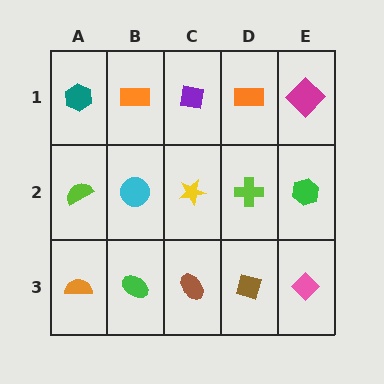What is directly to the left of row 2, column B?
A lime semicircle.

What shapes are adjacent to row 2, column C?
A purple square (row 1, column C), a brown ellipse (row 3, column C), a cyan circle (row 2, column B), a lime cross (row 2, column D).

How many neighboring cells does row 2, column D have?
4.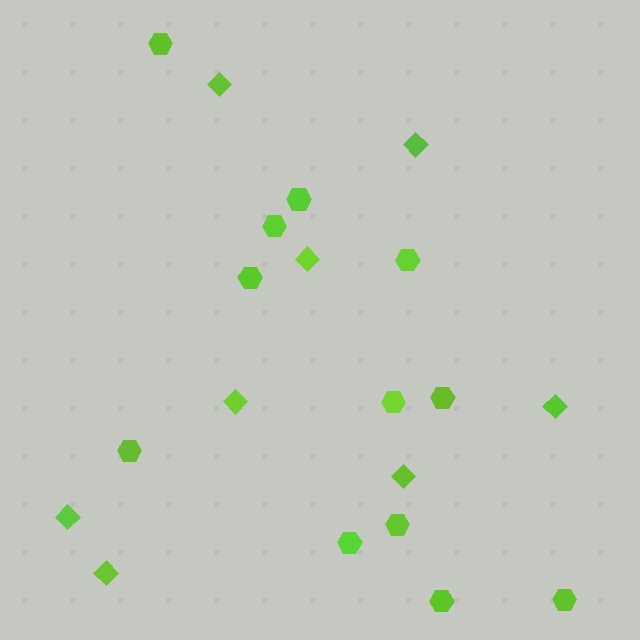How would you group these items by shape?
There are 2 groups: one group of diamonds (8) and one group of hexagons (12).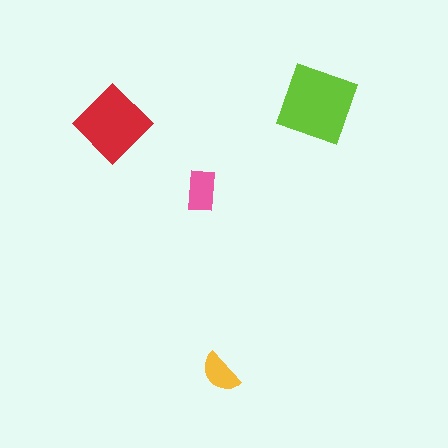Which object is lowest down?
The yellow semicircle is bottommost.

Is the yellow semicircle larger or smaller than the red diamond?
Smaller.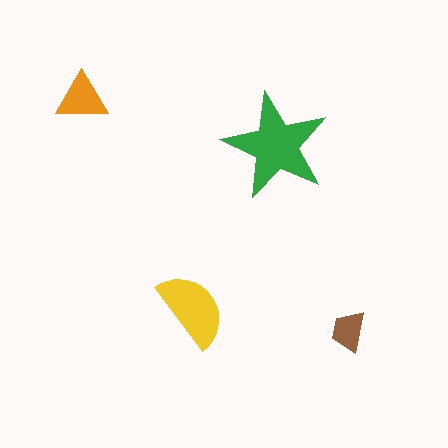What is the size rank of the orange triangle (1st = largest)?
3rd.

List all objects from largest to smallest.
The green star, the yellow semicircle, the orange triangle, the brown trapezoid.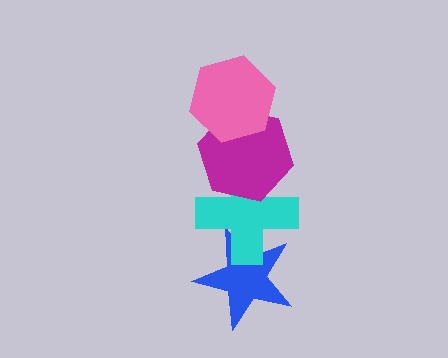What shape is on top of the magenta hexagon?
The pink hexagon is on top of the magenta hexagon.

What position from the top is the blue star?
The blue star is 4th from the top.